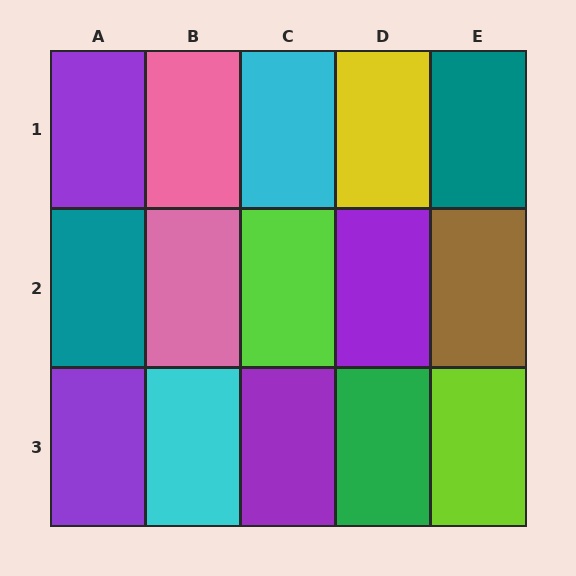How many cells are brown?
1 cell is brown.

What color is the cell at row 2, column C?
Lime.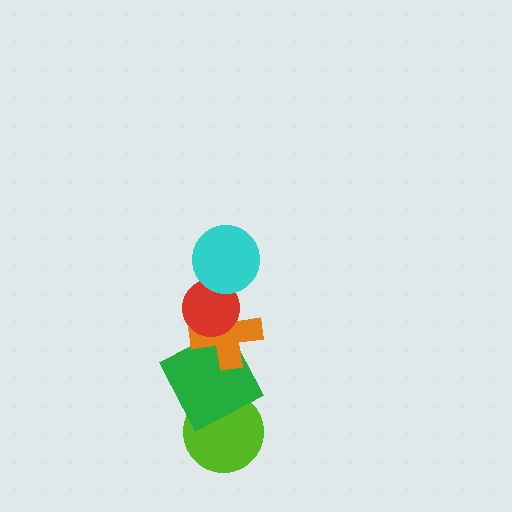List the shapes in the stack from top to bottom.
From top to bottom: the cyan circle, the red circle, the orange cross, the green square, the lime circle.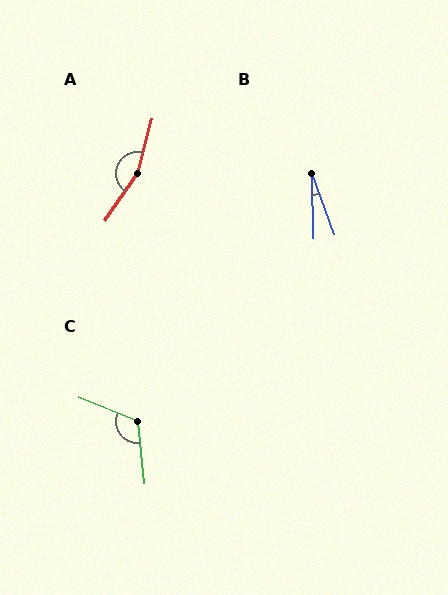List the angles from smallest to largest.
B (19°), C (118°), A (160°).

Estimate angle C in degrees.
Approximately 118 degrees.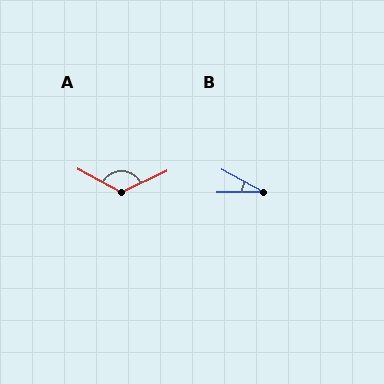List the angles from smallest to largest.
B (28°), A (127°).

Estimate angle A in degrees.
Approximately 127 degrees.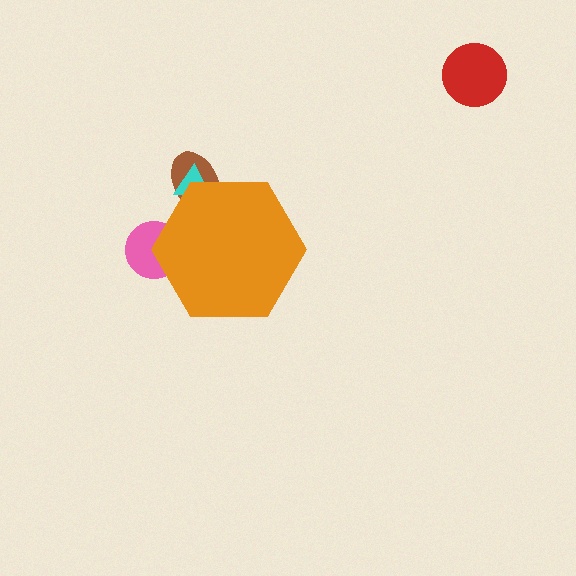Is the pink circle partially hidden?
Yes, the pink circle is partially hidden behind the orange hexagon.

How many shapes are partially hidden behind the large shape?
3 shapes are partially hidden.